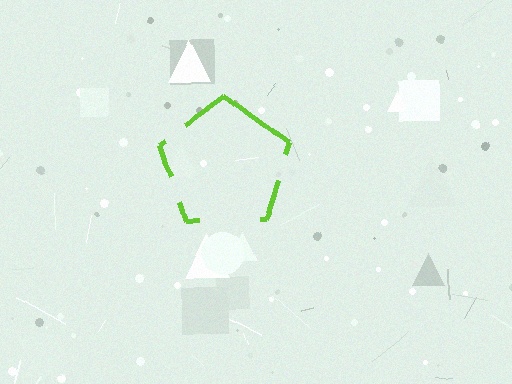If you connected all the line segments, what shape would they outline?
They would outline a pentagon.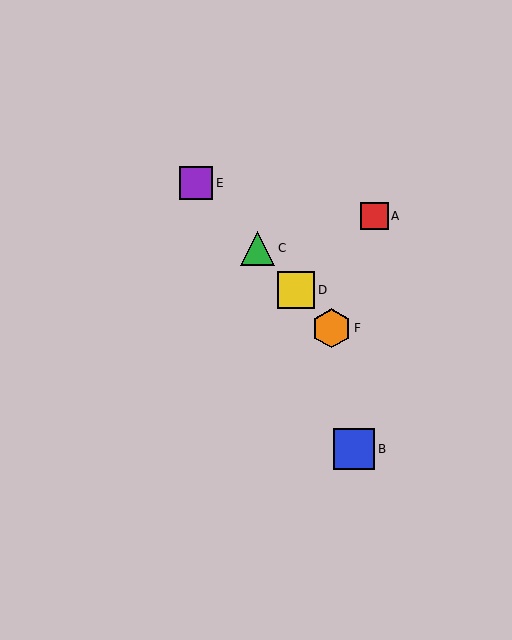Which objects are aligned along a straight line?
Objects C, D, E, F are aligned along a straight line.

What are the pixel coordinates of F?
Object F is at (332, 328).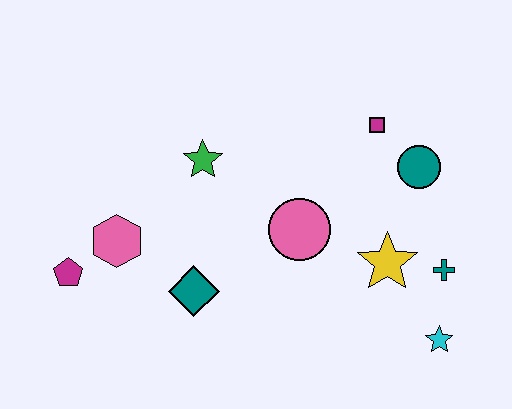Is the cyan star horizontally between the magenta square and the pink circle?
No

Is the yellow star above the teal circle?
No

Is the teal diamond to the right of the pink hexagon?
Yes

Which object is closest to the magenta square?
The teal circle is closest to the magenta square.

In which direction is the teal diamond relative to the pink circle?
The teal diamond is to the left of the pink circle.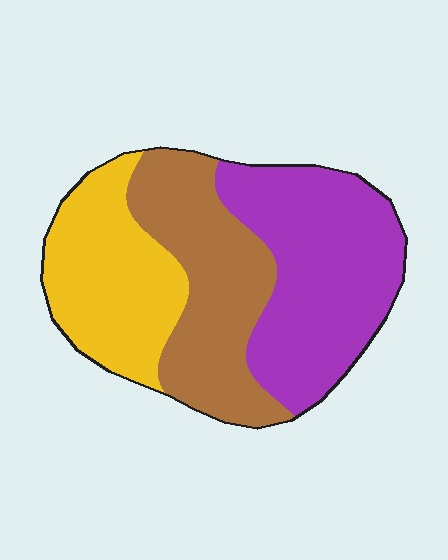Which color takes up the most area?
Purple, at roughly 40%.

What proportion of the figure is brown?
Brown covers about 30% of the figure.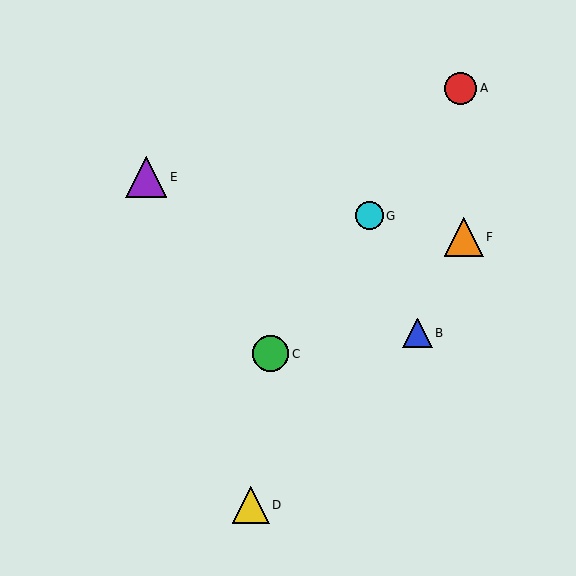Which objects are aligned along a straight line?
Objects A, C, G are aligned along a straight line.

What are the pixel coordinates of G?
Object G is at (370, 216).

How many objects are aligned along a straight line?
3 objects (A, C, G) are aligned along a straight line.